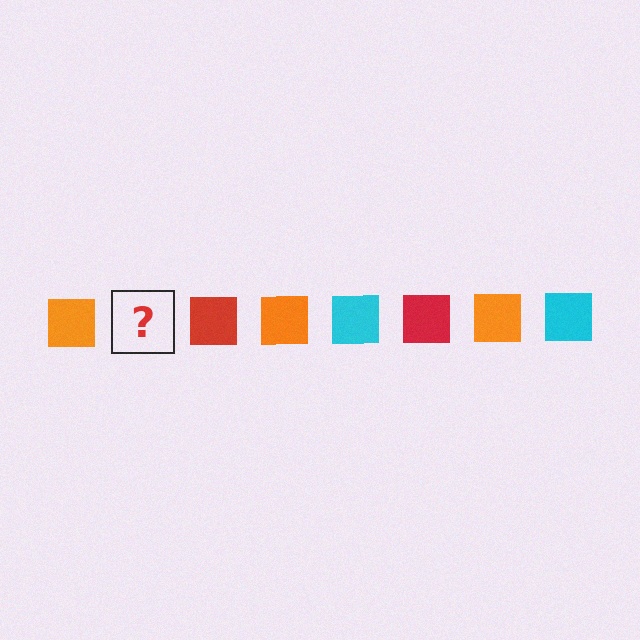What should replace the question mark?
The question mark should be replaced with a cyan square.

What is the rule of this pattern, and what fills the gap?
The rule is that the pattern cycles through orange, cyan, red squares. The gap should be filled with a cyan square.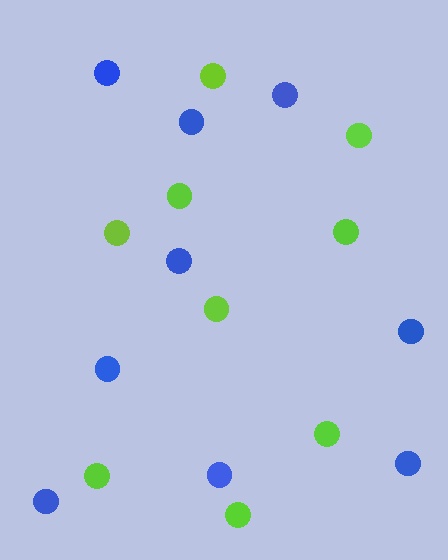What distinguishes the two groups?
There are 2 groups: one group of lime circles (9) and one group of blue circles (9).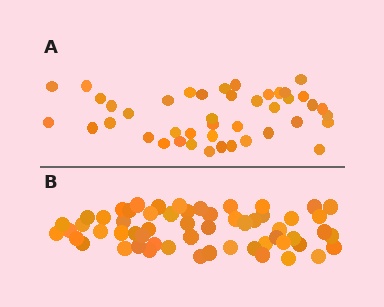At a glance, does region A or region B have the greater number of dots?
Region B (the bottom region) has more dots.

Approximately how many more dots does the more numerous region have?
Region B has approximately 15 more dots than region A.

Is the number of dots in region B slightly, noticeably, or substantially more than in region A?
Region B has noticeably more, but not dramatically so. The ratio is roughly 1.3 to 1.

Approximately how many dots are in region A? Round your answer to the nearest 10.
About 40 dots. (The exact count is 43, which rounds to 40.)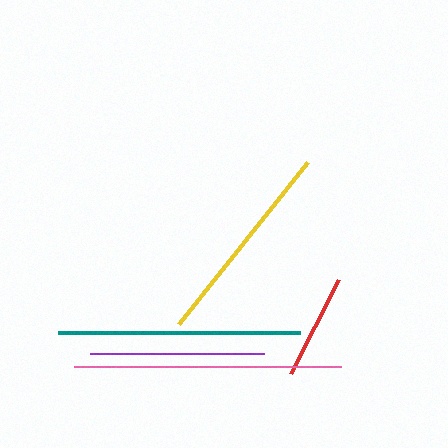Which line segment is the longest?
The pink line is the longest at approximately 266 pixels.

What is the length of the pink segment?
The pink segment is approximately 266 pixels long.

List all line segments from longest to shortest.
From longest to shortest: pink, teal, yellow, purple, red.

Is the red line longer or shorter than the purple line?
The purple line is longer than the red line.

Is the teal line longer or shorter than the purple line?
The teal line is longer than the purple line.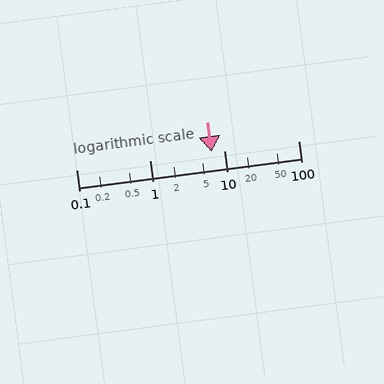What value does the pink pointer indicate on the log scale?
The pointer indicates approximately 6.8.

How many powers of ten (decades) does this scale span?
The scale spans 3 decades, from 0.1 to 100.